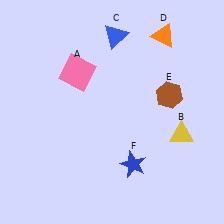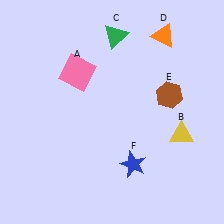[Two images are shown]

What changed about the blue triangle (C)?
In Image 1, C is blue. In Image 2, it changed to green.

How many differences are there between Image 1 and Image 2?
There is 1 difference between the two images.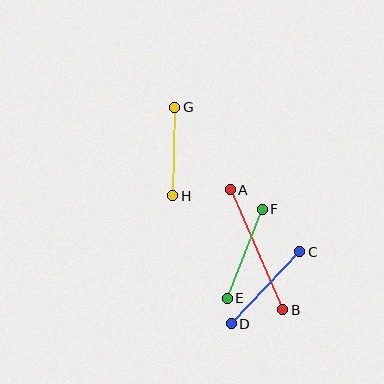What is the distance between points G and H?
The distance is approximately 88 pixels.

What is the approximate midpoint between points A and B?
The midpoint is at approximately (257, 250) pixels.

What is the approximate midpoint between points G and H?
The midpoint is at approximately (174, 152) pixels.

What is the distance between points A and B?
The distance is approximately 131 pixels.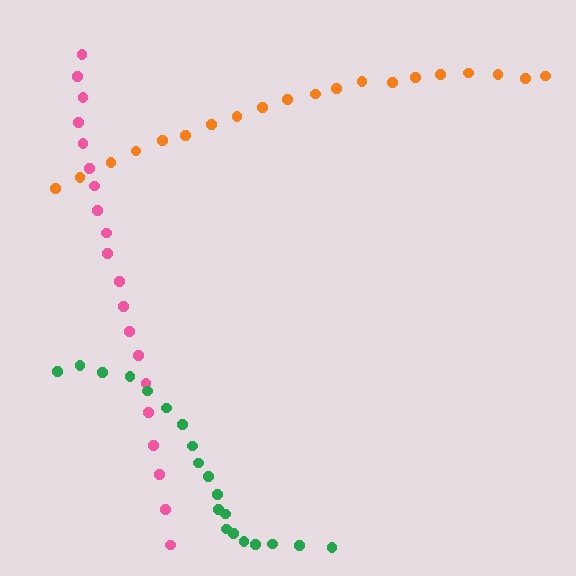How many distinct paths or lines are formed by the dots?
There are 3 distinct paths.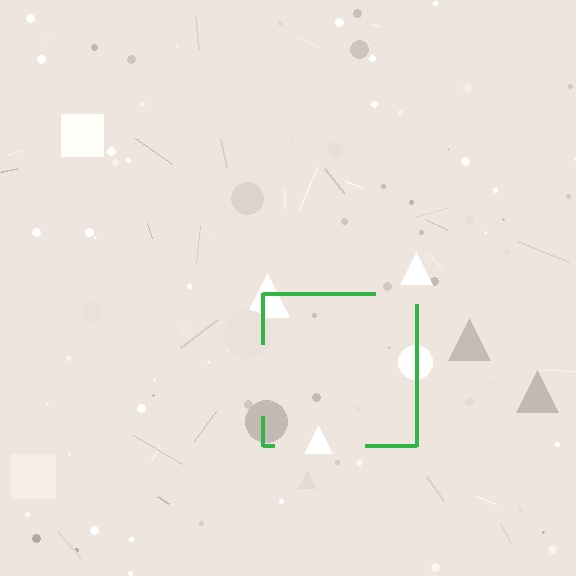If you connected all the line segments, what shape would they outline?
They would outline a square.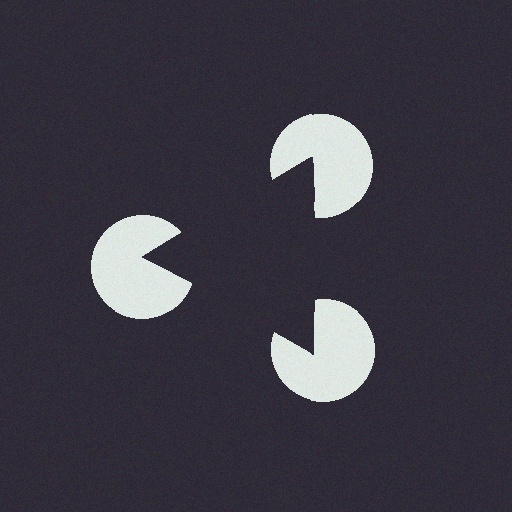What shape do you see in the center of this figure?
An illusory triangle — its edges are inferred from the aligned wedge cuts in the pac-man discs, not physically drawn.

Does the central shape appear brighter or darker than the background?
It typically appears slightly darker than the background, even though no actual brightness change is drawn.